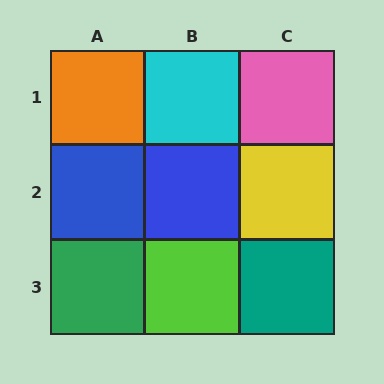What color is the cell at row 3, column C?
Teal.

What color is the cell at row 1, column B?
Cyan.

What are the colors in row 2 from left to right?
Blue, blue, yellow.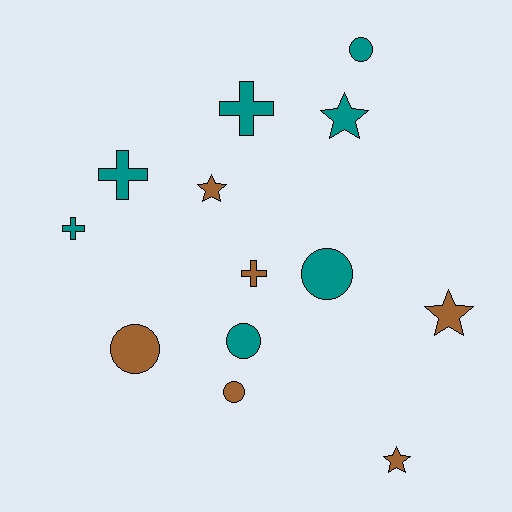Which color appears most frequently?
Teal, with 7 objects.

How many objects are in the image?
There are 13 objects.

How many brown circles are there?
There are 2 brown circles.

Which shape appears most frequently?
Circle, with 5 objects.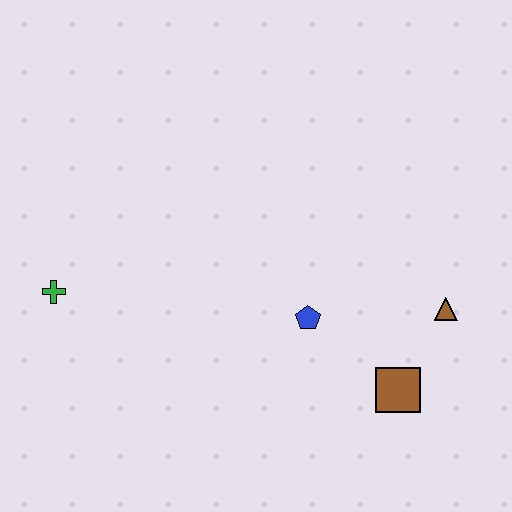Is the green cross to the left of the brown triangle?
Yes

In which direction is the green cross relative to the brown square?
The green cross is to the left of the brown square.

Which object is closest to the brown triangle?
The brown square is closest to the brown triangle.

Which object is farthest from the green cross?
The brown triangle is farthest from the green cross.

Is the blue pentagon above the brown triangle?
No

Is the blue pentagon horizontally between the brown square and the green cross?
Yes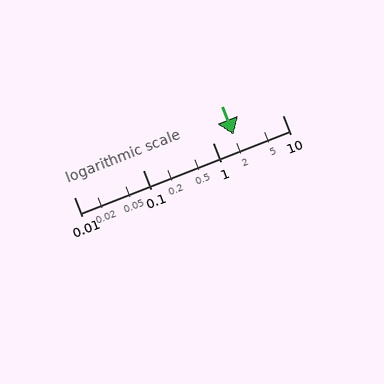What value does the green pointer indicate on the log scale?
The pointer indicates approximately 2.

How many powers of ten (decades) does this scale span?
The scale spans 3 decades, from 0.01 to 10.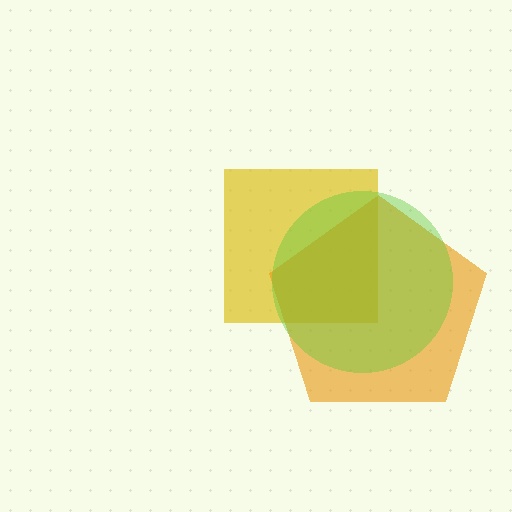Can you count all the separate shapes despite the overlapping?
Yes, there are 3 separate shapes.